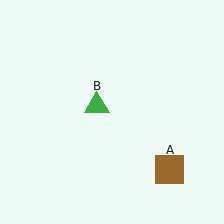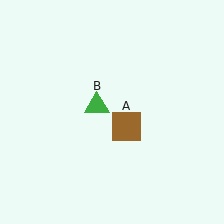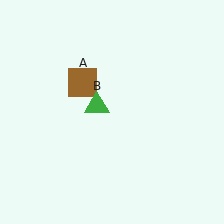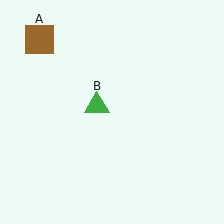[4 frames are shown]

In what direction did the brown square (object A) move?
The brown square (object A) moved up and to the left.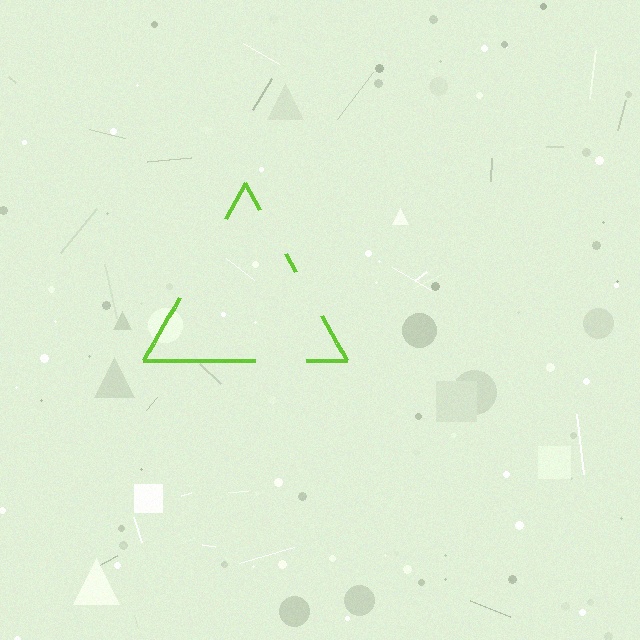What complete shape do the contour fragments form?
The contour fragments form a triangle.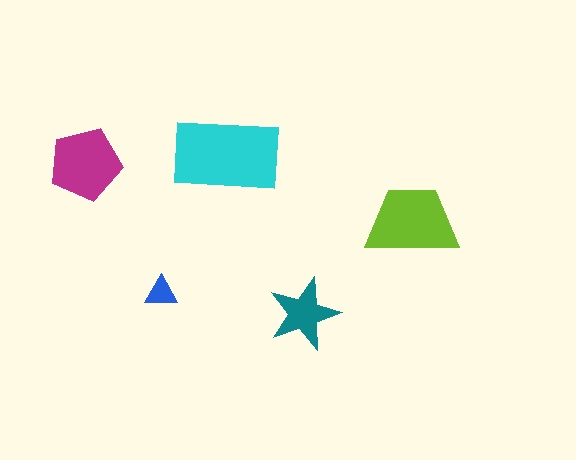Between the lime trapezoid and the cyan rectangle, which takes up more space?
The cyan rectangle.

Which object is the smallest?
The blue triangle.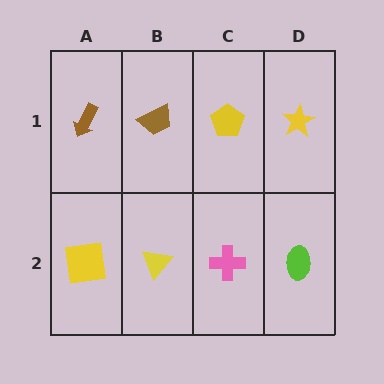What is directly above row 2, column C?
A yellow pentagon.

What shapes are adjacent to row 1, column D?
A lime ellipse (row 2, column D), a yellow pentagon (row 1, column C).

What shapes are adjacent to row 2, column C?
A yellow pentagon (row 1, column C), a yellow triangle (row 2, column B), a lime ellipse (row 2, column D).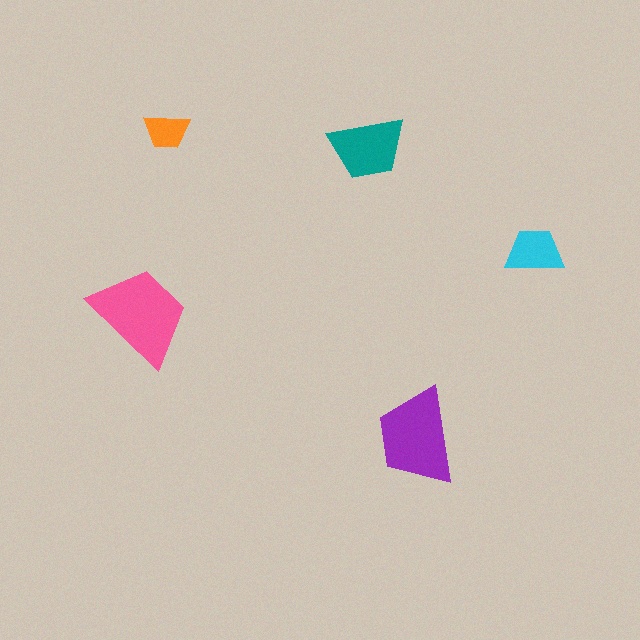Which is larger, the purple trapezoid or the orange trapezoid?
The purple one.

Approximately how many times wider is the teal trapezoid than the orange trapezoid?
About 1.5 times wider.